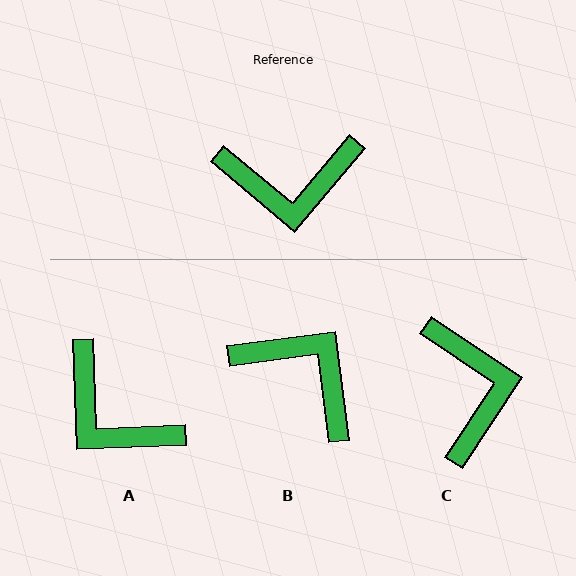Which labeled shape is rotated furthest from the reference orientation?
B, about 138 degrees away.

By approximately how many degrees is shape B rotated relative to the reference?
Approximately 138 degrees counter-clockwise.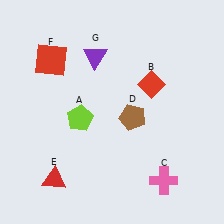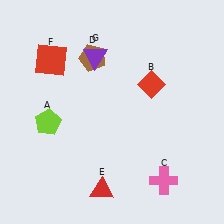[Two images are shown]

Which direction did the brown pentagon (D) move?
The brown pentagon (D) moved up.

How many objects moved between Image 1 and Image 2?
3 objects moved between the two images.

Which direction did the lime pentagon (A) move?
The lime pentagon (A) moved left.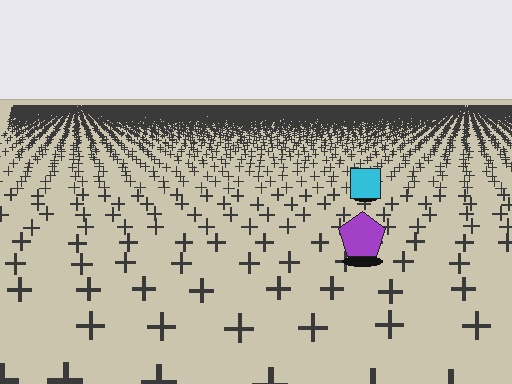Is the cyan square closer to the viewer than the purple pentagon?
No. The purple pentagon is closer — you can tell from the texture gradient: the ground texture is coarser near it.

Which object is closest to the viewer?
The purple pentagon is closest. The texture marks near it are larger and more spread out.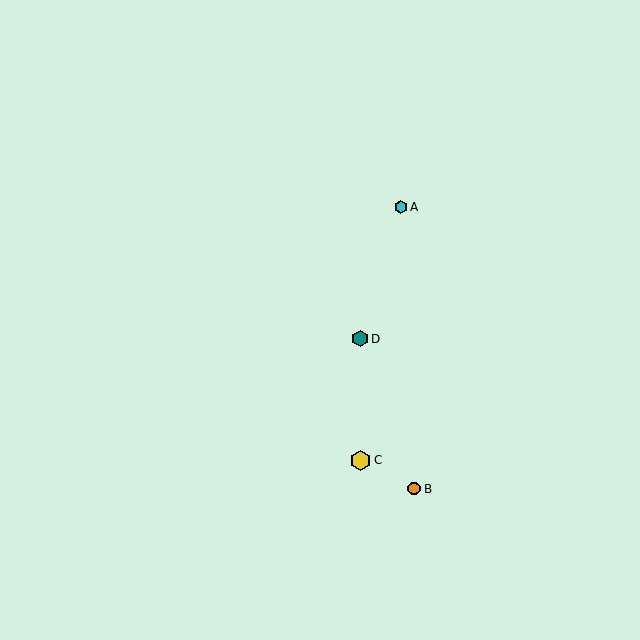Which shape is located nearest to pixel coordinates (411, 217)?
The cyan hexagon (labeled A) at (401, 207) is nearest to that location.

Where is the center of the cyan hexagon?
The center of the cyan hexagon is at (401, 207).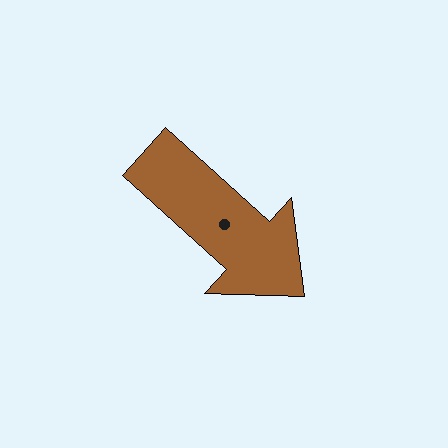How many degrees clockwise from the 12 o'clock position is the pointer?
Approximately 132 degrees.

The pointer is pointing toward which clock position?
Roughly 4 o'clock.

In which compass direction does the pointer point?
Southeast.